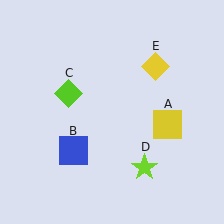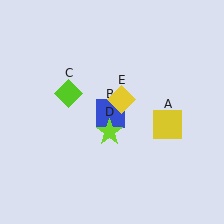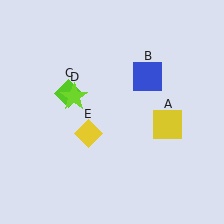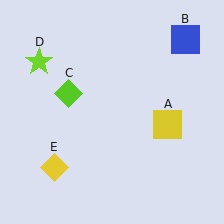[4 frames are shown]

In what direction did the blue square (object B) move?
The blue square (object B) moved up and to the right.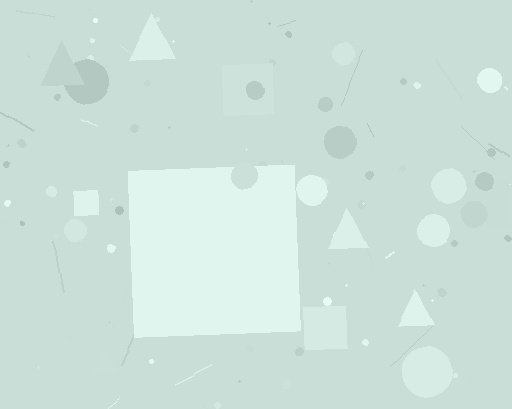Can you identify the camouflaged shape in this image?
The camouflaged shape is a square.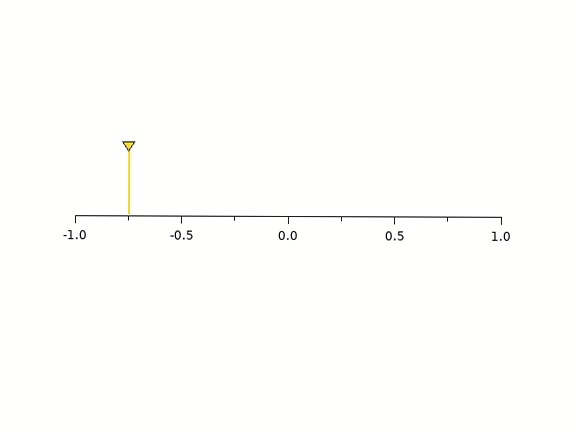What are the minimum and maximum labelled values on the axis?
The axis runs from -1.0 to 1.0.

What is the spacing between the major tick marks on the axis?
The major ticks are spaced 0.5 apart.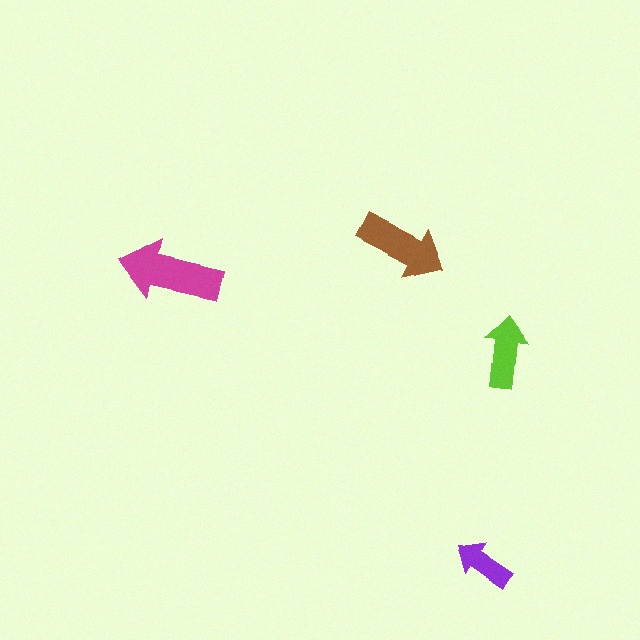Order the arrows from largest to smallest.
the magenta one, the brown one, the lime one, the purple one.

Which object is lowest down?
The purple arrow is bottommost.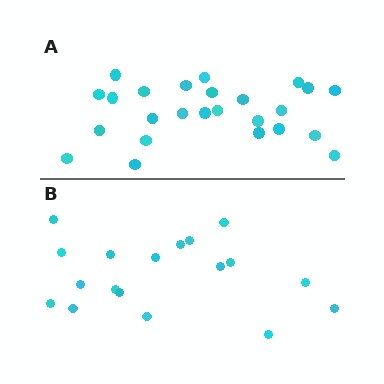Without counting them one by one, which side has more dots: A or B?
Region A (the top region) has more dots.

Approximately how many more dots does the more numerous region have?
Region A has roughly 8 or so more dots than region B.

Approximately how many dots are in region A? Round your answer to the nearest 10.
About 20 dots. (The exact count is 25, which rounds to 20.)